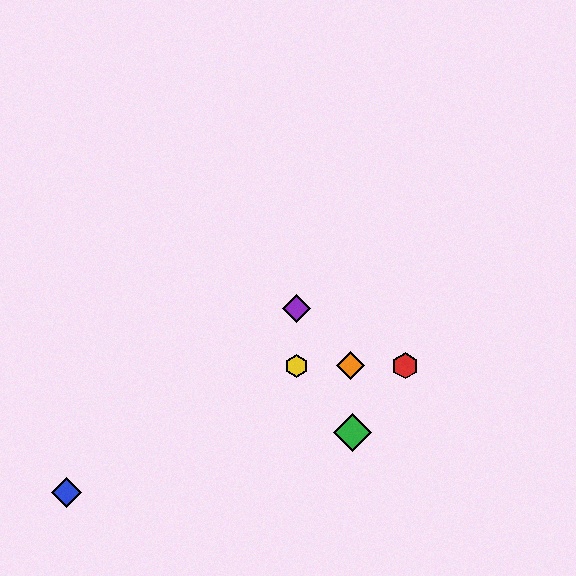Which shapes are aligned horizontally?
The red hexagon, the yellow hexagon, the orange diamond are aligned horizontally.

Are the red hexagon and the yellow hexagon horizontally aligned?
Yes, both are at y≈366.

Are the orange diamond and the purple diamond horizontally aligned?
No, the orange diamond is at y≈366 and the purple diamond is at y≈308.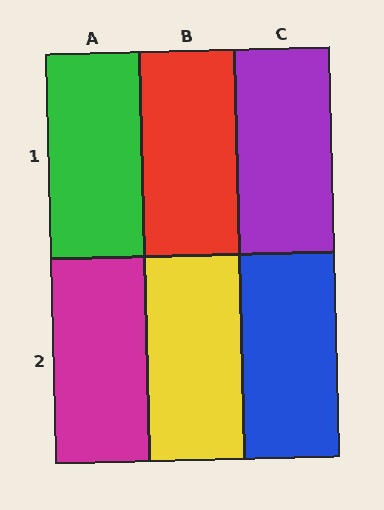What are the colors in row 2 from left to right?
Magenta, yellow, blue.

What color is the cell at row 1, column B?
Red.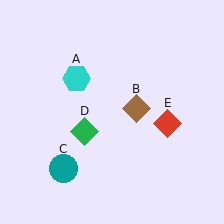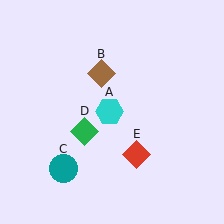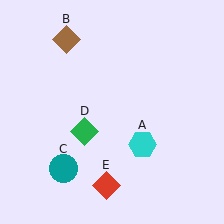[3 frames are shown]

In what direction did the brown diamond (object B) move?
The brown diamond (object B) moved up and to the left.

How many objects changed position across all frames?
3 objects changed position: cyan hexagon (object A), brown diamond (object B), red diamond (object E).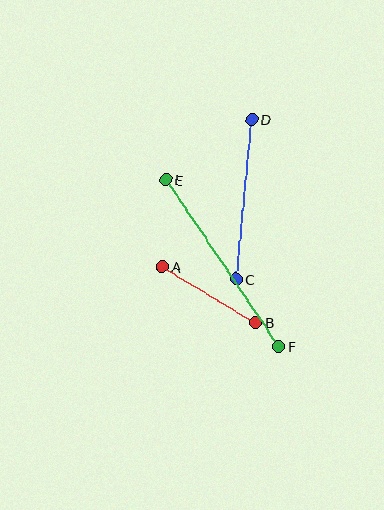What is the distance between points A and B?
The distance is approximately 109 pixels.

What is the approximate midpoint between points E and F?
The midpoint is at approximately (222, 263) pixels.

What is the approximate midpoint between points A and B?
The midpoint is at approximately (209, 294) pixels.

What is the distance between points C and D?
The distance is approximately 160 pixels.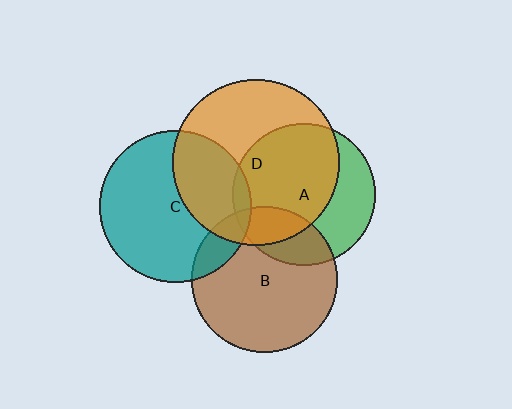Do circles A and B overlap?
Yes.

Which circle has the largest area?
Circle D (orange).